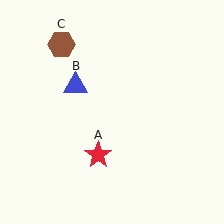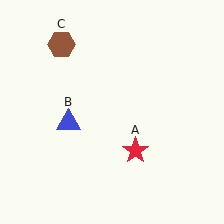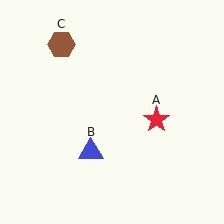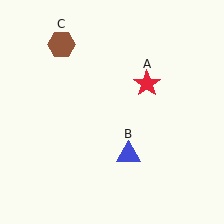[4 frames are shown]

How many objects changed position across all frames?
2 objects changed position: red star (object A), blue triangle (object B).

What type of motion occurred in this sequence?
The red star (object A), blue triangle (object B) rotated counterclockwise around the center of the scene.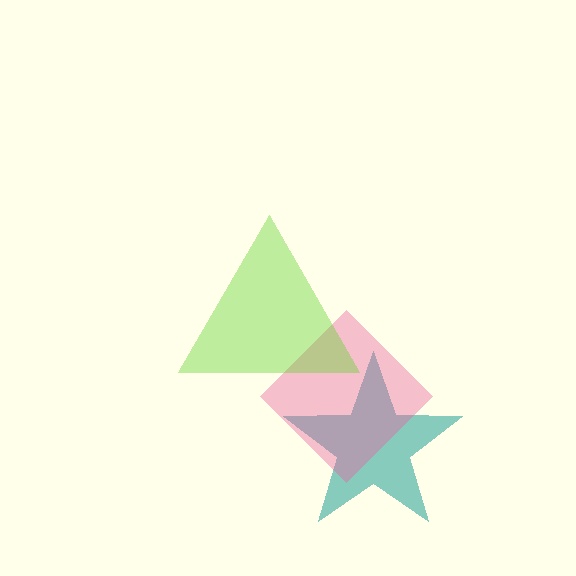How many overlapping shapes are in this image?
There are 3 overlapping shapes in the image.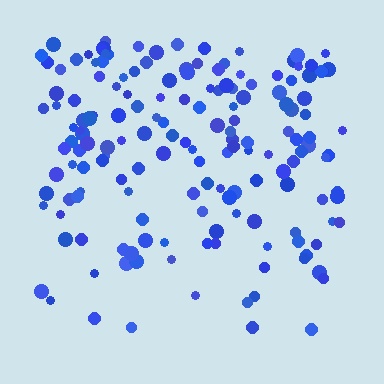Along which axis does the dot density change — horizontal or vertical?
Vertical.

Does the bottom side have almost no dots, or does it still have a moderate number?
Still a moderate number, just noticeably fewer than the top.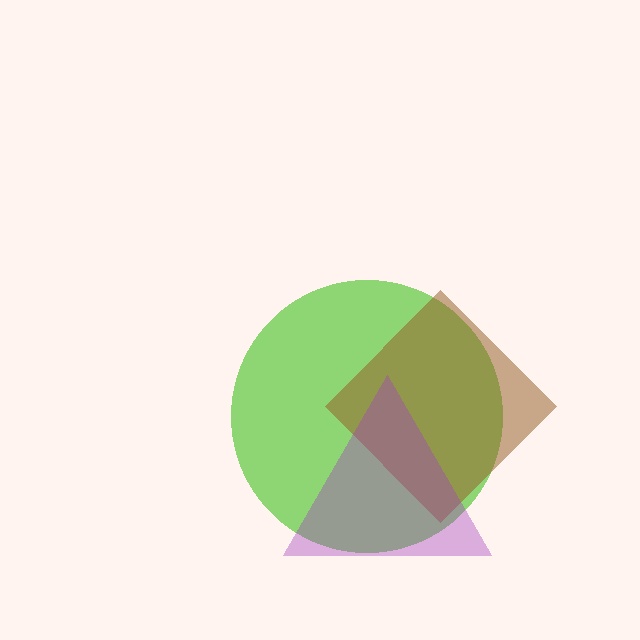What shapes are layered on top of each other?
The layered shapes are: a lime circle, a brown diamond, a purple triangle.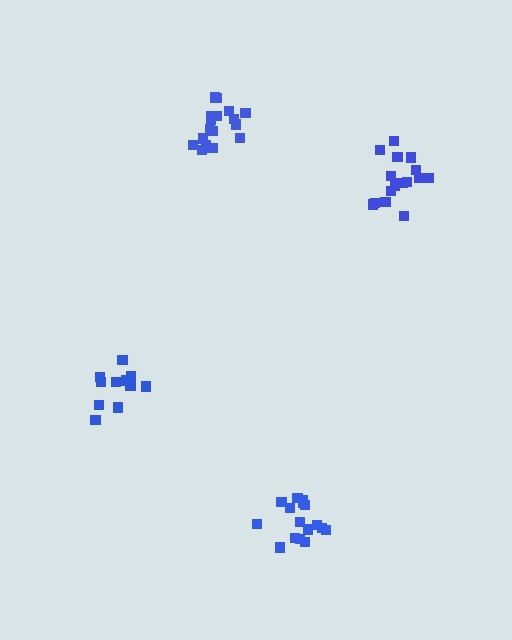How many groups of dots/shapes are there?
There are 4 groups.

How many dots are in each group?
Group 1: 18 dots, Group 2: 12 dots, Group 3: 16 dots, Group 4: 17 dots (63 total).